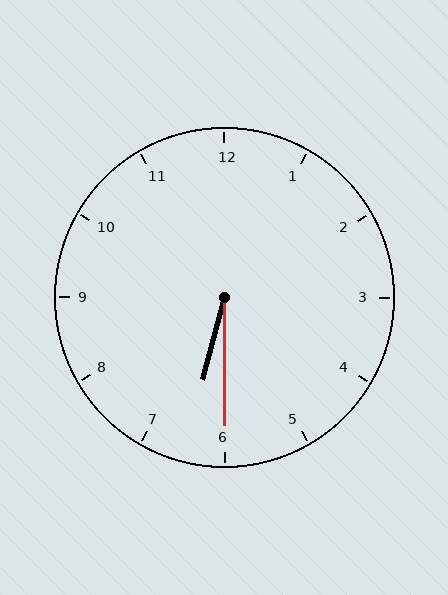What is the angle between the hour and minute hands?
Approximately 15 degrees.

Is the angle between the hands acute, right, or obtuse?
It is acute.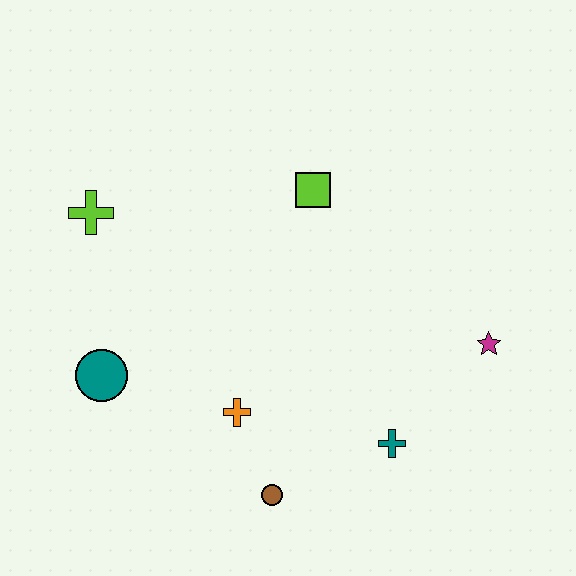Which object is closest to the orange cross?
The brown circle is closest to the orange cross.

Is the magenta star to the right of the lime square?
Yes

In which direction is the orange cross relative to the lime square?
The orange cross is below the lime square.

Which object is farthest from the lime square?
The brown circle is farthest from the lime square.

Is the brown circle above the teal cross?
No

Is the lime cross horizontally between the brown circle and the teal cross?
No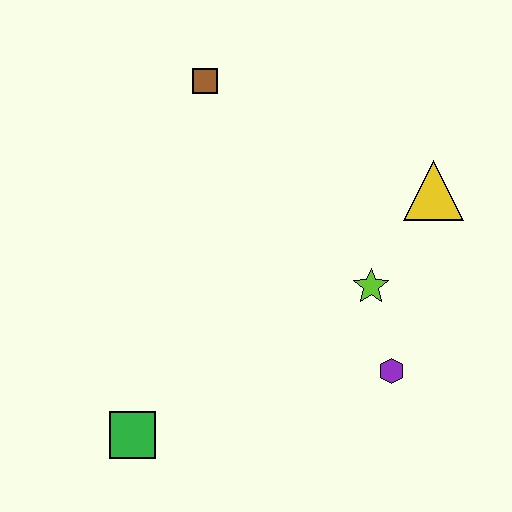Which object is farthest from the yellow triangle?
The green square is farthest from the yellow triangle.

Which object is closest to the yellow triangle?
The lime star is closest to the yellow triangle.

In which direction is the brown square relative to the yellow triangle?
The brown square is to the left of the yellow triangle.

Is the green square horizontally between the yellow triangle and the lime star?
No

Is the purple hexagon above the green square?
Yes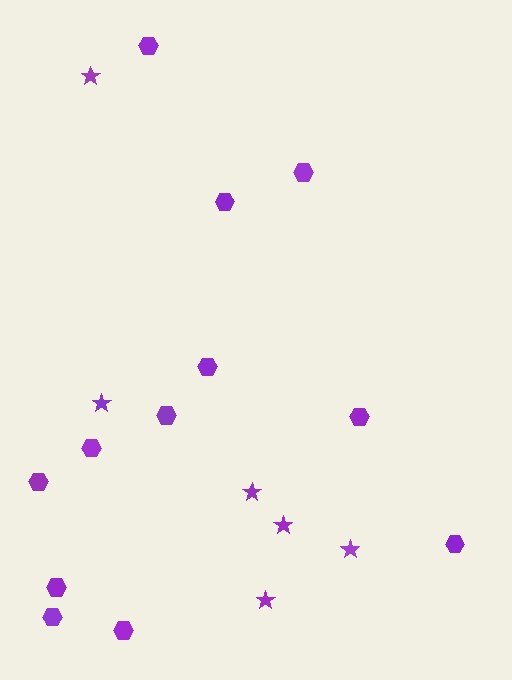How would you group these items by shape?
There are 2 groups: one group of hexagons (12) and one group of stars (6).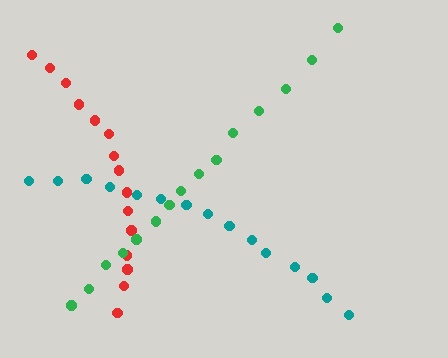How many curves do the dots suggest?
There are 3 distinct paths.